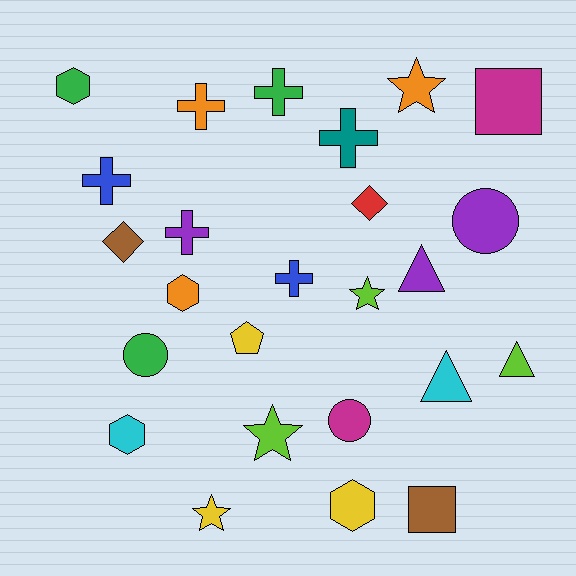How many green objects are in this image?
There are 3 green objects.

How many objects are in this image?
There are 25 objects.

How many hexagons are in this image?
There are 4 hexagons.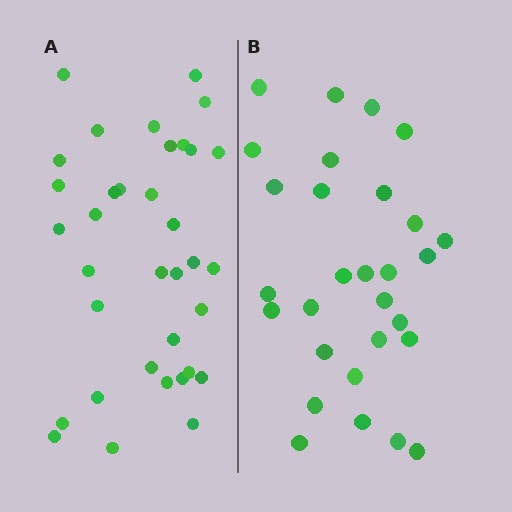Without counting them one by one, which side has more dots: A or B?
Region A (the left region) has more dots.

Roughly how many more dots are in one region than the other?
Region A has about 6 more dots than region B.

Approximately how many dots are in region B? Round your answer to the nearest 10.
About 30 dots. (The exact count is 29, which rounds to 30.)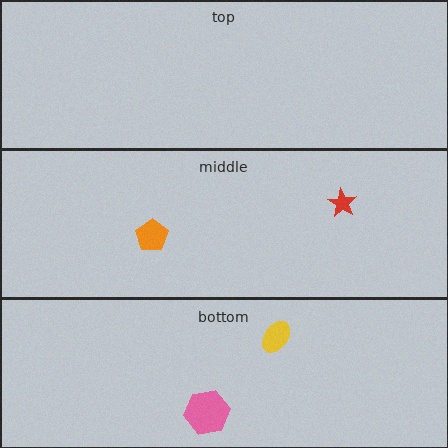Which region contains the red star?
The middle region.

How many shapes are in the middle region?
2.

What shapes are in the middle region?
The orange pentagon, the red star.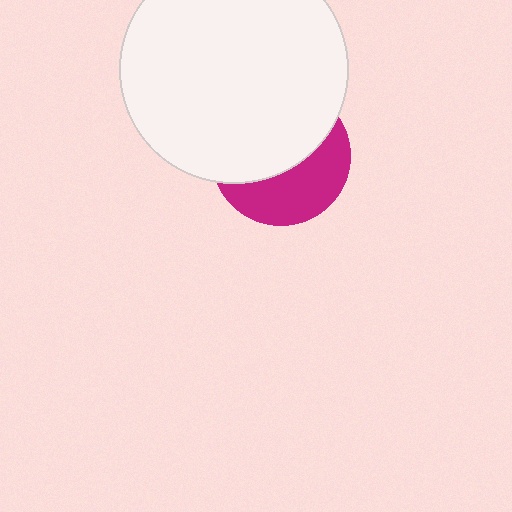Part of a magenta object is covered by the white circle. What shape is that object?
It is a circle.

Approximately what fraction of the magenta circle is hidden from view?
Roughly 58% of the magenta circle is hidden behind the white circle.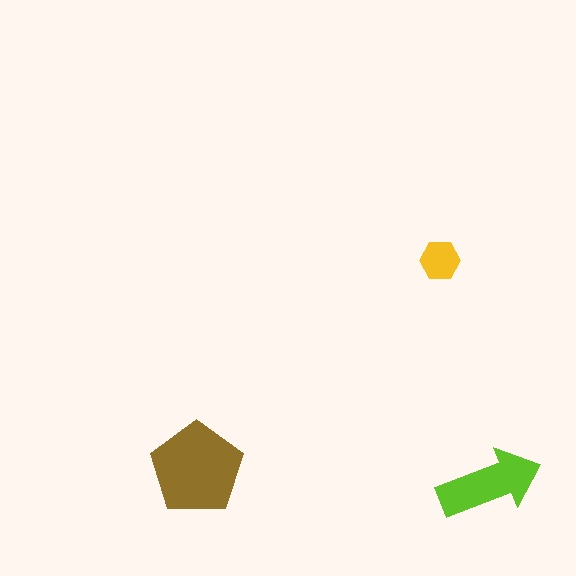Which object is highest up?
The yellow hexagon is topmost.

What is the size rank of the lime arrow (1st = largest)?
2nd.